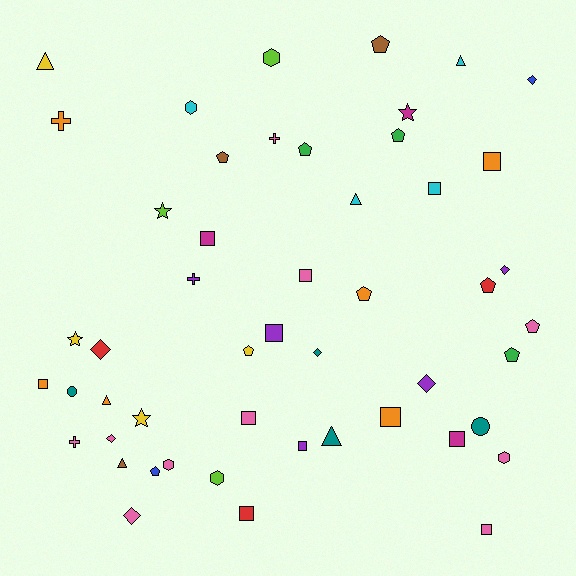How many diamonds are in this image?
There are 7 diamonds.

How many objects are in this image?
There are 50 objects.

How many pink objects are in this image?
There are 10 pink objects.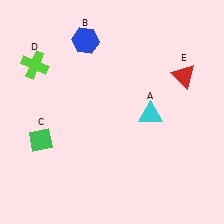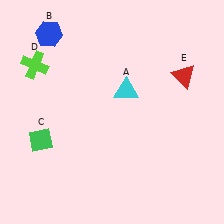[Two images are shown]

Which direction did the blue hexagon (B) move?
The blue hexagon (B) moved left.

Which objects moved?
The objects that moved are: the cyan triangle (A), the blue hexagon (B).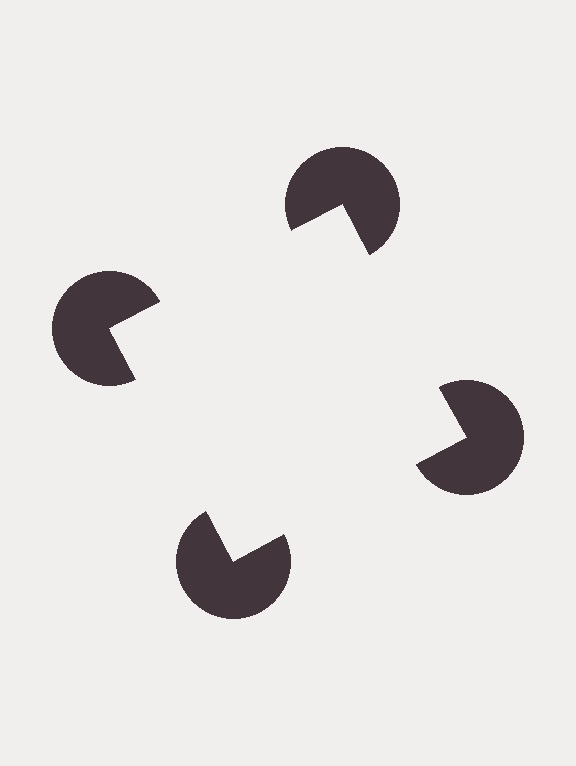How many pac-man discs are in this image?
There are 4 — one at each vertex of the illusory square.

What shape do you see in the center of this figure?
An illusory square — its edges are inferred from the aligned wedge cuts in the pac-man discs, not physically drawn.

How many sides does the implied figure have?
4 sides.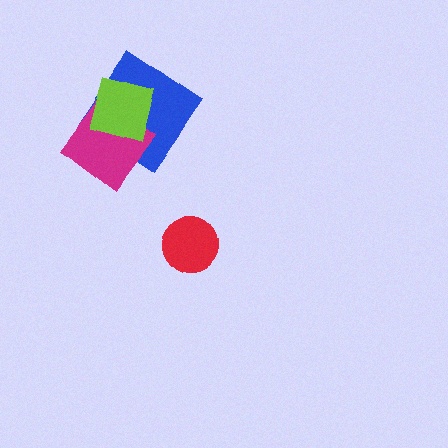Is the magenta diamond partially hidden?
Yes, it is partially covered by another shape.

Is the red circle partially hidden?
No, no other shape covers it.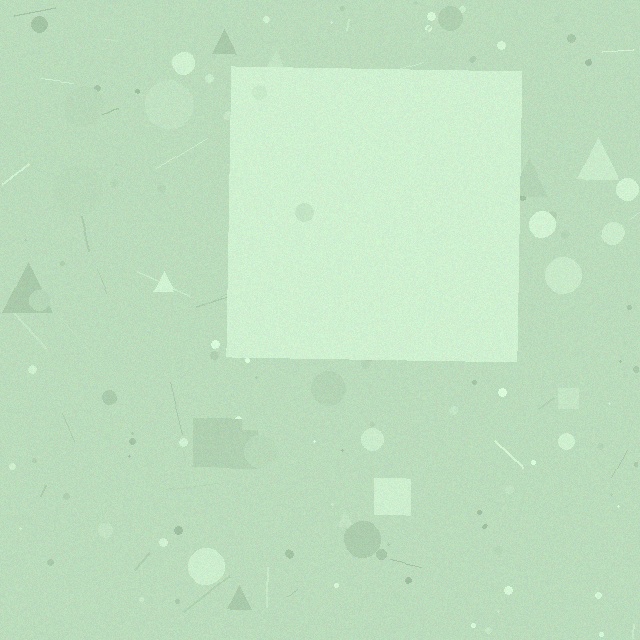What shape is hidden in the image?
A square is hidden in the image.